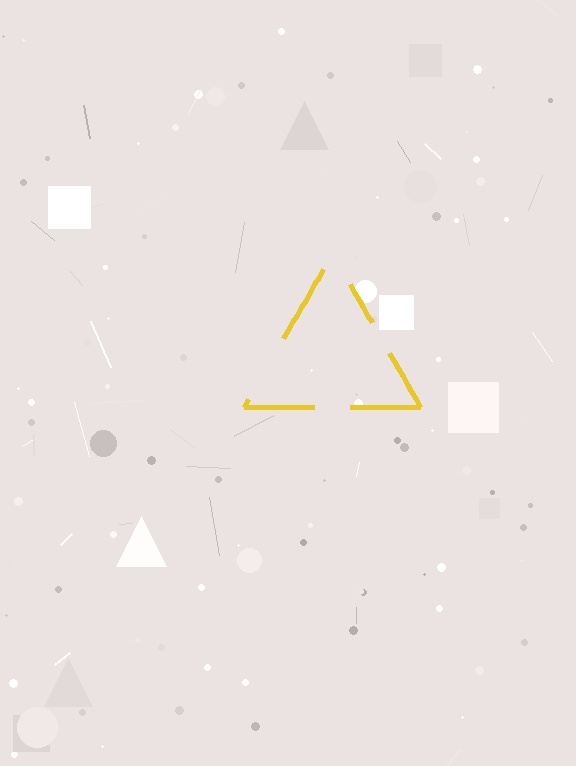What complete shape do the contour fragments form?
The contour fragments form a triangle.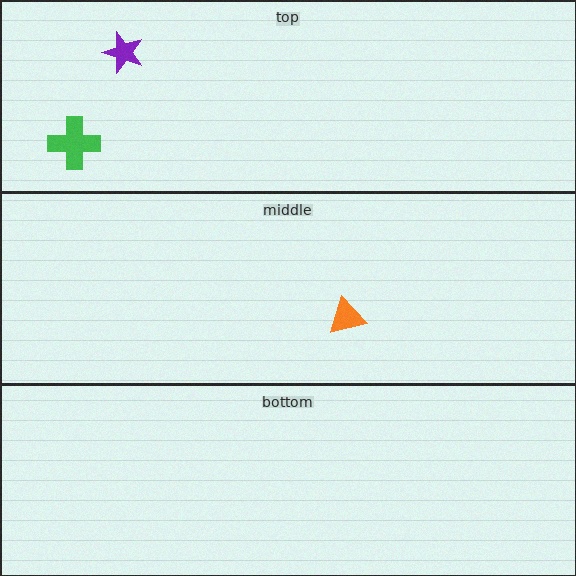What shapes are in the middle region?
The orange triangle.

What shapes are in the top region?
The green cross, the purple star.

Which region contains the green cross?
The top region.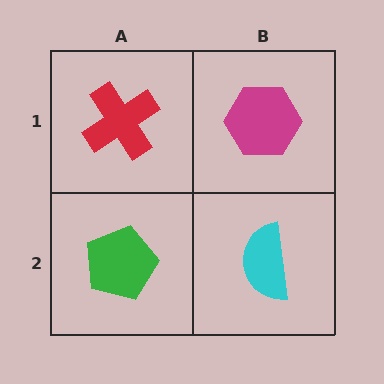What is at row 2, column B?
A cyan semicircle.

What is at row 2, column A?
A green pentagon.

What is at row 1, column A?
A red cross.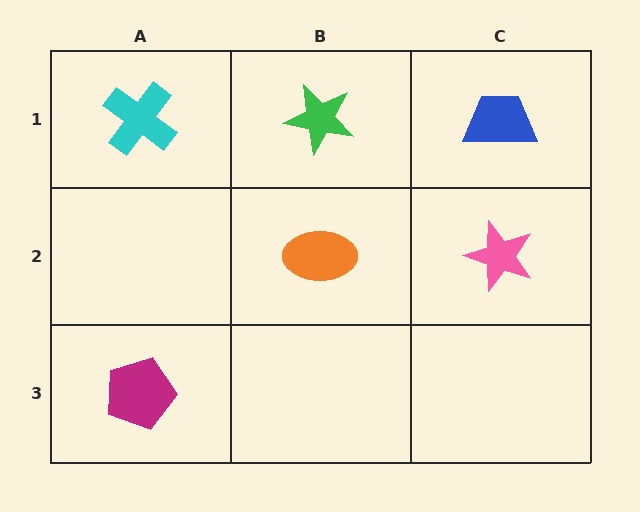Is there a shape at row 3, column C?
No, that cell is empty.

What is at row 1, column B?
A green star.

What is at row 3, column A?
A magenta pentagon.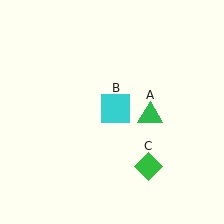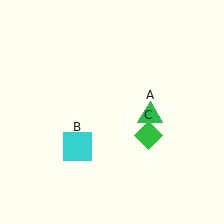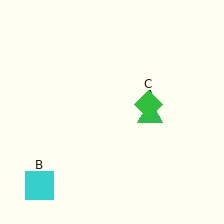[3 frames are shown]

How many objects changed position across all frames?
2 objects changed position: cyan square (object B), green diamond (object C).